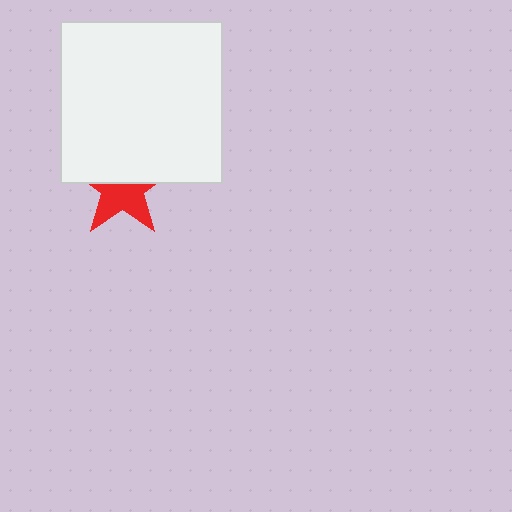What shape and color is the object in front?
The object in front is a white square.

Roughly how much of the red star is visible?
About half of it is visible (roughly 52%).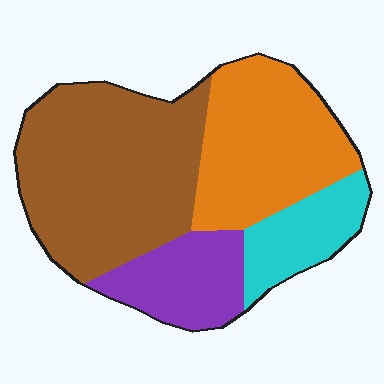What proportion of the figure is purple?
Purple covers 15% of the figure.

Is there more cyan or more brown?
Brown.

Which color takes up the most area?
Brown, at roughly 45%.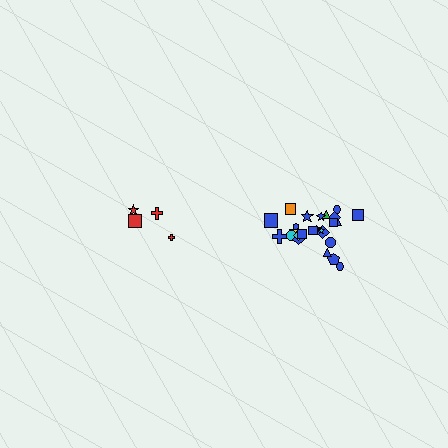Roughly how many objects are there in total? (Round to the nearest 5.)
Roughly 30 objects in total.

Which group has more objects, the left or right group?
The right group.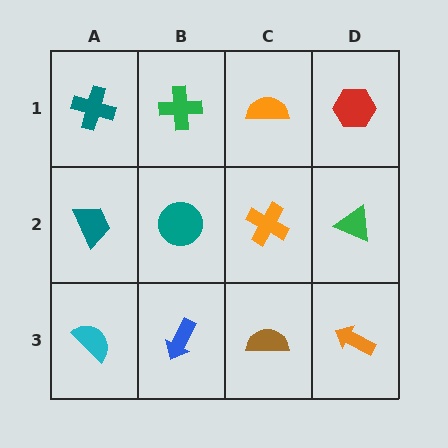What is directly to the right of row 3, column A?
A blue arrow.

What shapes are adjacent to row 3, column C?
An orange cross (row 2, column C), a blue arrow (row 3, column B), an orange arrow (row 3, column D).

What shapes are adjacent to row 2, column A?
A teal cross (row 1, column A), a cyan semicircle (row 3, column A), a teal circle (row 2, column B).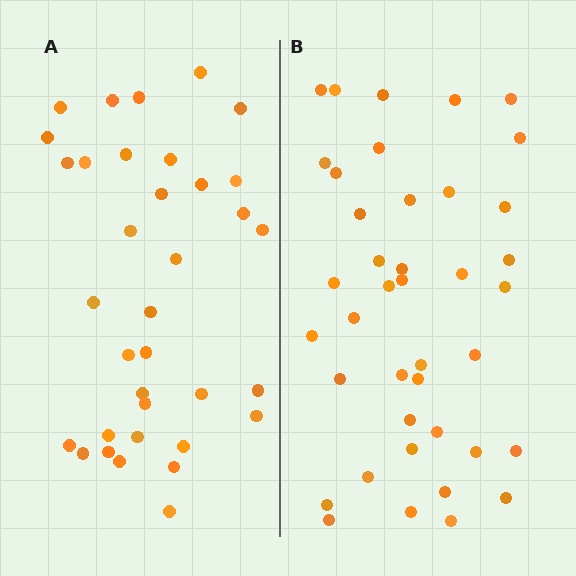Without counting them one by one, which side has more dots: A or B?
Region B (the right region) has more dots.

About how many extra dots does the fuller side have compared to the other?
Region B has about 5 more dots than region A.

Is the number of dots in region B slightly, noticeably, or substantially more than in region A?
Region B has only slightly more — the two regions are fairly close. The ratio is roughly 1.1 to 1.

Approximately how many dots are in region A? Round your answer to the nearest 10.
About 40 dots. (The exact count is 35, which rounds to 40.)